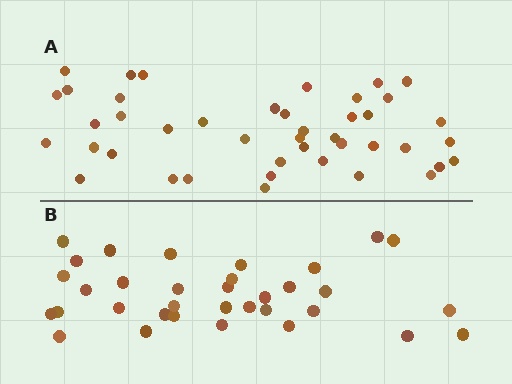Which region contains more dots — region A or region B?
Region A (the top region) has more dots.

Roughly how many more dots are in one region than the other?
Region A has roughly 8 or so more dots than region B.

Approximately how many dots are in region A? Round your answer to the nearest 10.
About 40 dots. (The exact count is 43, which rounds to 40.)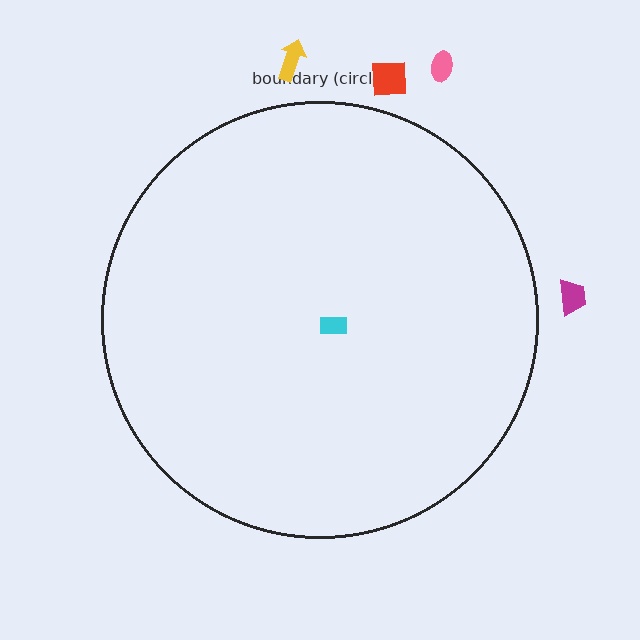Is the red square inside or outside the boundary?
Outside.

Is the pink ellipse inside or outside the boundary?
Outside.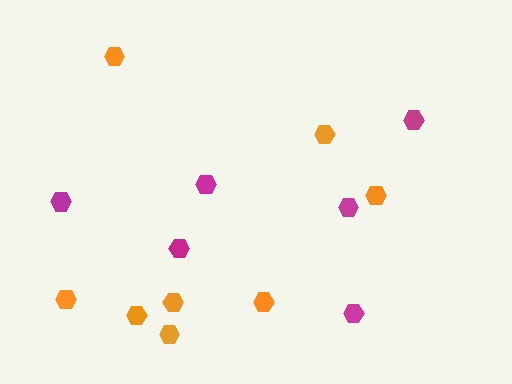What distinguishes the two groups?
There are 2 groups: one group of magenta hexagons (6) and one group of orange hexagons (8).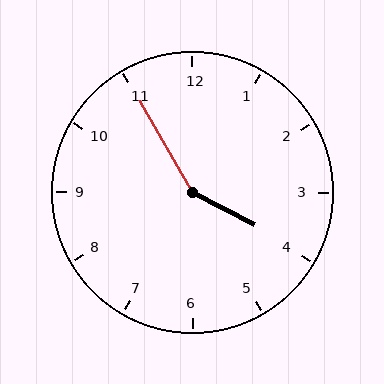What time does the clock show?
3:55.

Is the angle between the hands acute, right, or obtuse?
It is obtuse.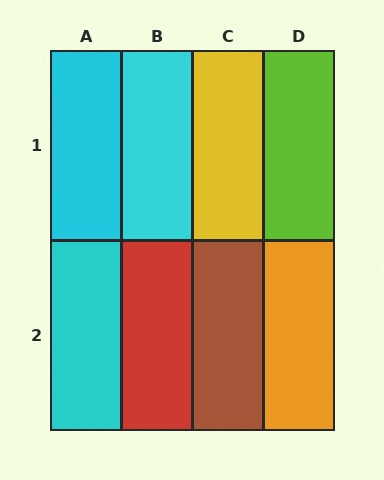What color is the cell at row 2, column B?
Red.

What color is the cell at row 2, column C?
Brown.